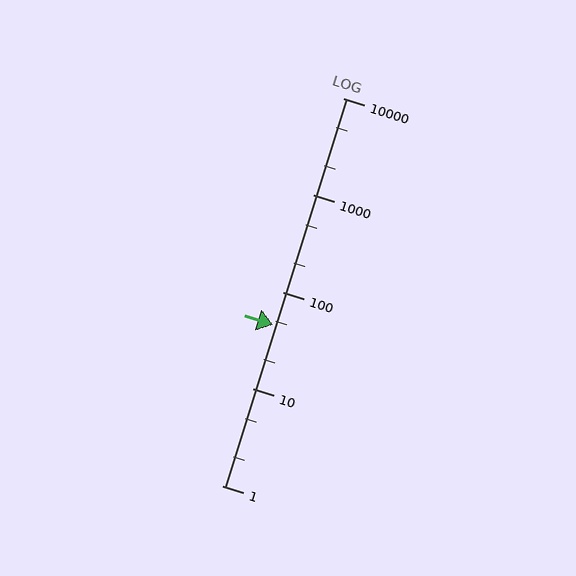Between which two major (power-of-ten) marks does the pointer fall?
The pointer is between 10 and 100.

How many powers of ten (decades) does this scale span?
The scale spans 4 decades, from 1 to 10000.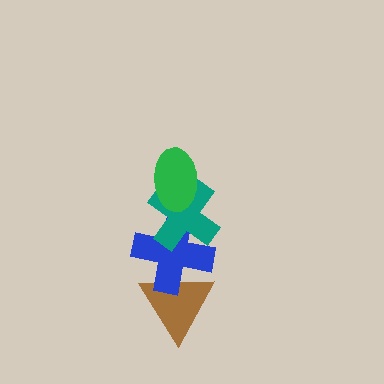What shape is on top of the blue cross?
The teal cross is on top of the blue cross.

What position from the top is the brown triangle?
The brown triangle is 4th from the top.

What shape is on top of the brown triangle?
The blue cross is on top of the brown triangle.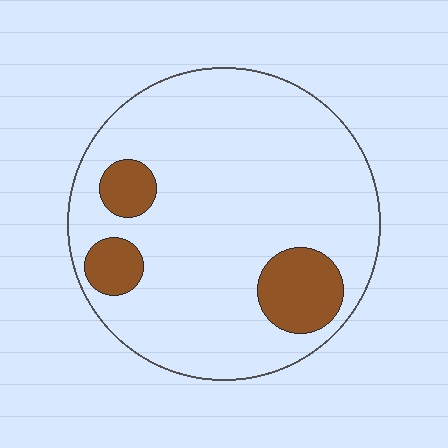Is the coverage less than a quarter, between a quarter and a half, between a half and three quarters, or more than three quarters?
Less than a quarter.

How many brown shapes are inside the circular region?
3.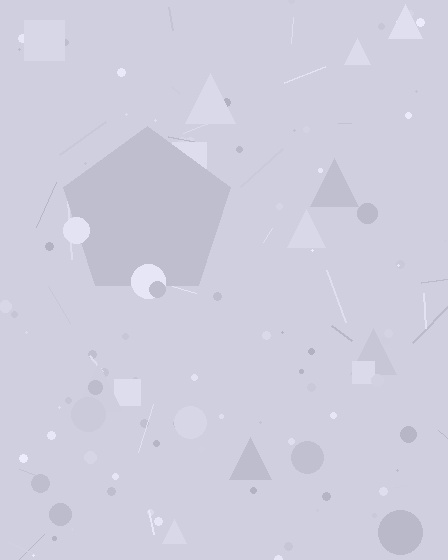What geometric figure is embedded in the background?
A pentagon is embedded in the background.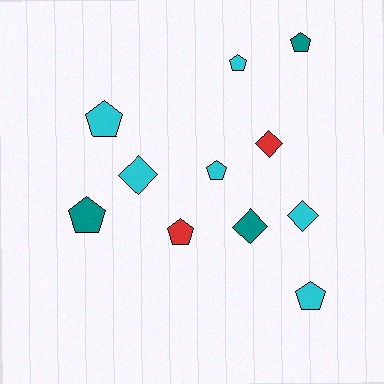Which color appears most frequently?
Cyan, with 6 objects.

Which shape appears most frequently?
Pentagon, with 7 objects.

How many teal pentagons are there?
There are 2 teal pentagons.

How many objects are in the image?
There are 11 objects.